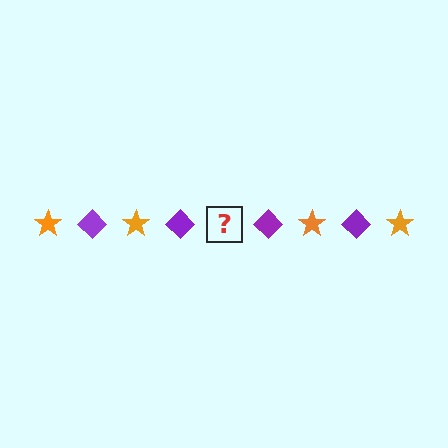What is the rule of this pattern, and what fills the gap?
The rule is that the pattern alternates between orange star and purple diamond. The gap should be filled with an orange star.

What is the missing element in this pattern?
The missing element is an orange star.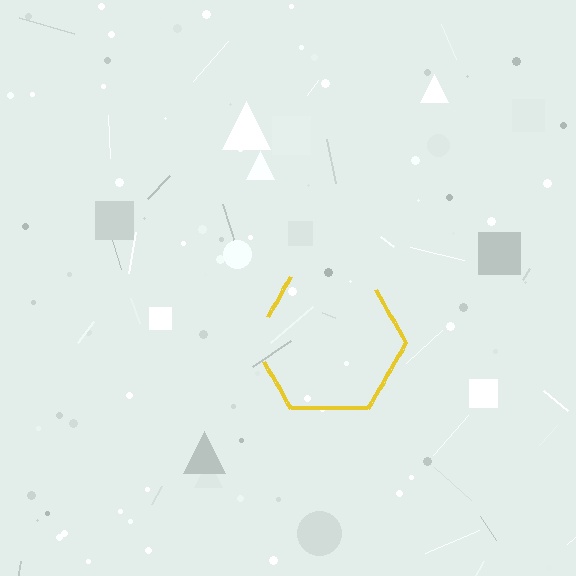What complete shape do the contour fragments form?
The contour fragments form a hexagon.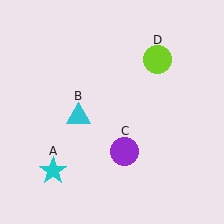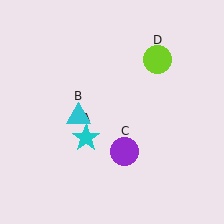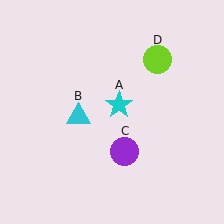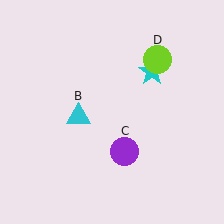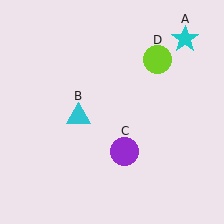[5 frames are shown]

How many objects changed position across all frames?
1 object changed position: cyan star (object A).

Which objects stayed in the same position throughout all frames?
Cyan triangle (object B) and purple circle (object C) and lime circle (object D) remained stationary.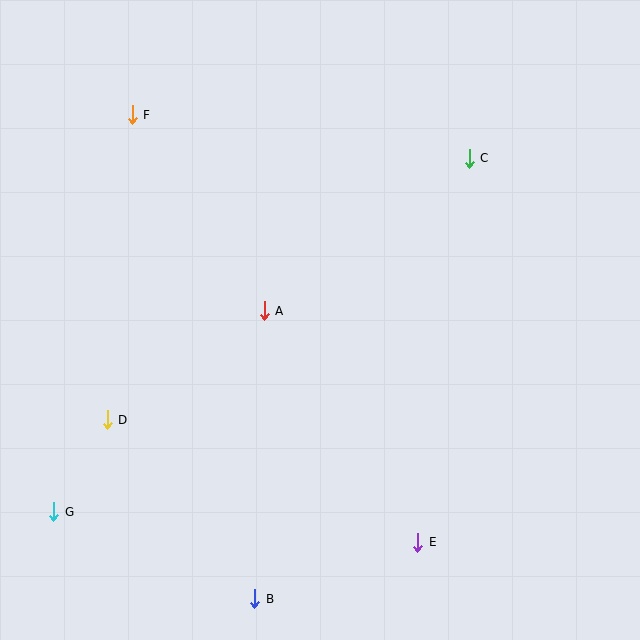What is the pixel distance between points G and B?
The distance between G and B is 219 pixels.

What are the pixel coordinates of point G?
Point G is at (54, 512).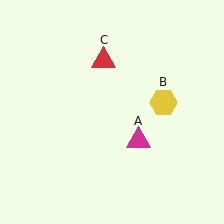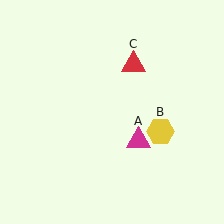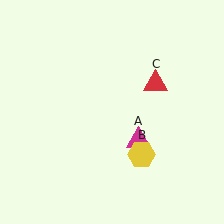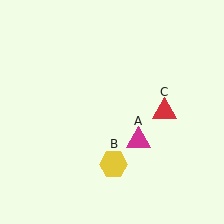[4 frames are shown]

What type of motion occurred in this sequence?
The yellow hexagon (object B), red triangle (object C) rotated clockwise around the center of the scene.